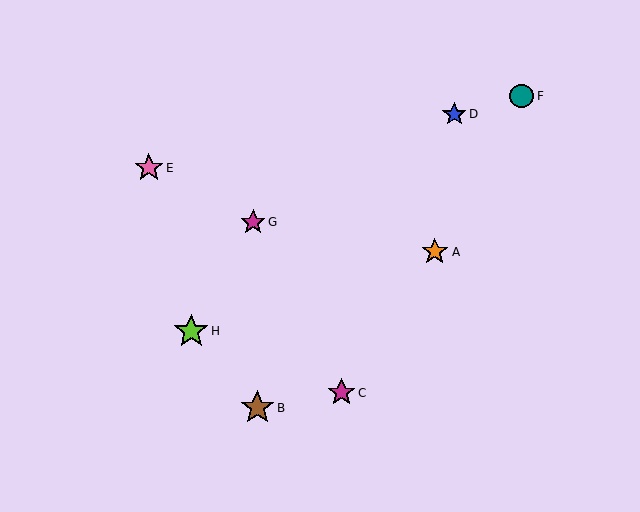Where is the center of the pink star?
The center of the pink star is at (149, 168).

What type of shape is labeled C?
Shape C is a magenta star.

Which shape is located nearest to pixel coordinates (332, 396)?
The magenta star (labeled C) at (342, 393) is nearest to that location.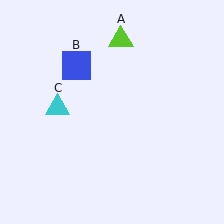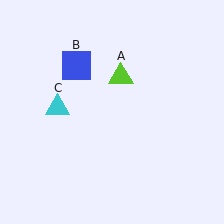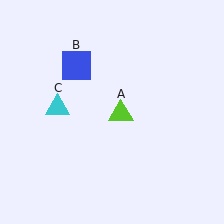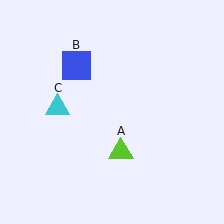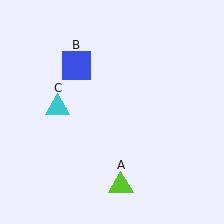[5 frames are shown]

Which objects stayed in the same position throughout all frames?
Blue square (object B) and cyan triangle (object C) remained stationary.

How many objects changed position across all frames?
1 object changed position: lime triangle (object A).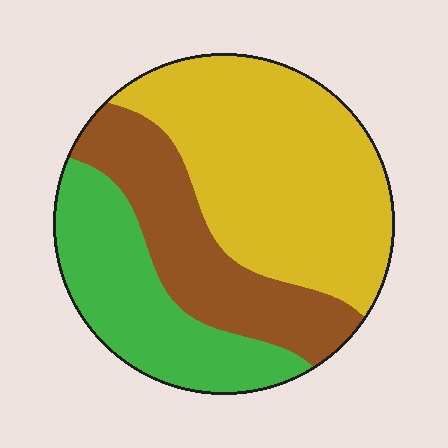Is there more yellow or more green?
Yellow.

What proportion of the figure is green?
Green takes up between a quarter and a half of the figure.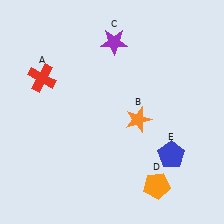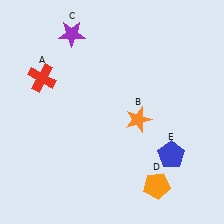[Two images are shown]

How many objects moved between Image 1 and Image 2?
1 object moved between the two images.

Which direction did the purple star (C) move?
The purple star (C) moved left.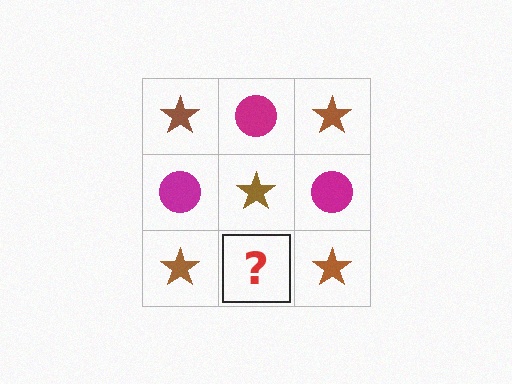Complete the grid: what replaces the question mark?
The question mark should be replaced with a magenta circle.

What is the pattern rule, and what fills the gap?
The rule is that it alternates brown star and magenta circle in a checkerboard pattern. The gap should be filled with a magenta circle.